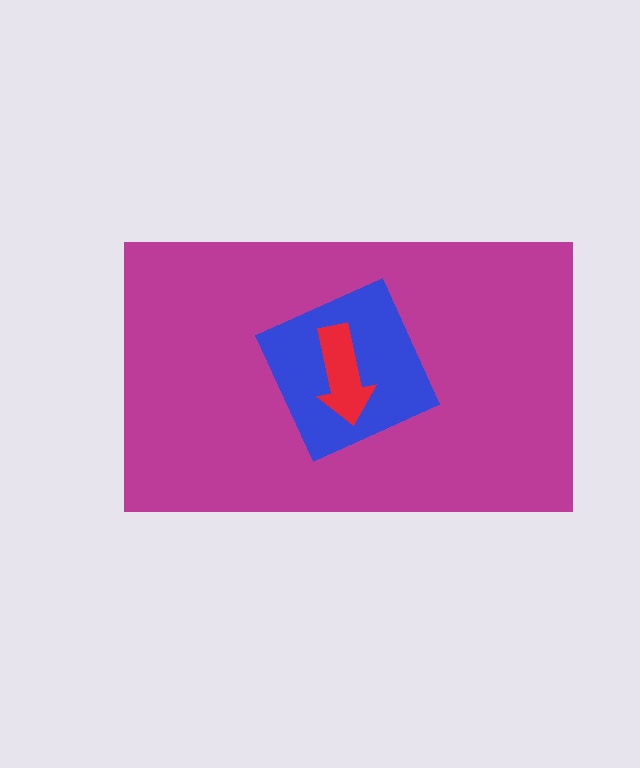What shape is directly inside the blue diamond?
The red arrow.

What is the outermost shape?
The magenta rectangle.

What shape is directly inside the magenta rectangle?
The blue diamond.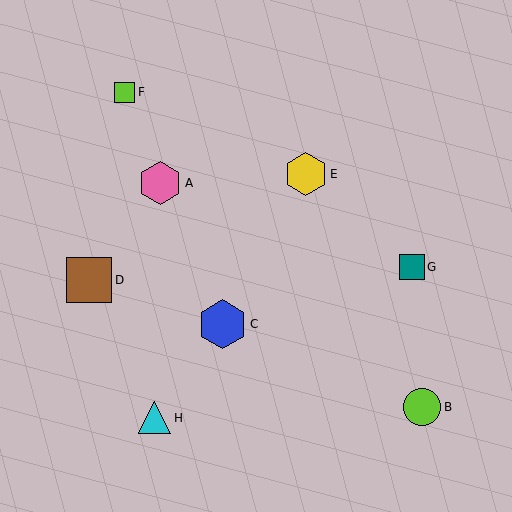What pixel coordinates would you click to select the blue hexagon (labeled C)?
Click at (222, 324) to select the blue hexagon C.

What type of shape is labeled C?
Shape C is a blue hexagon.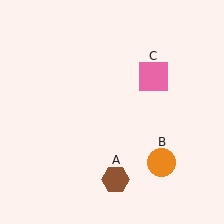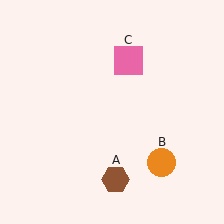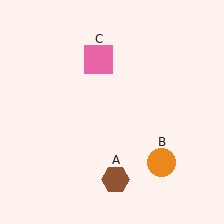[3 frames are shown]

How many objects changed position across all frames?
1 object changed position: pink square (object C).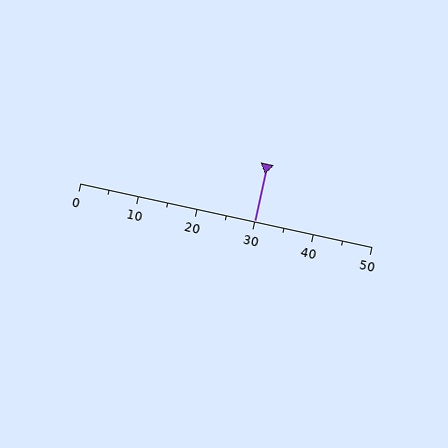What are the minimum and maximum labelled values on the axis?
The axis runs from 0 to 50.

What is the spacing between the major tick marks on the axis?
The major ticks are spaced 10 apart.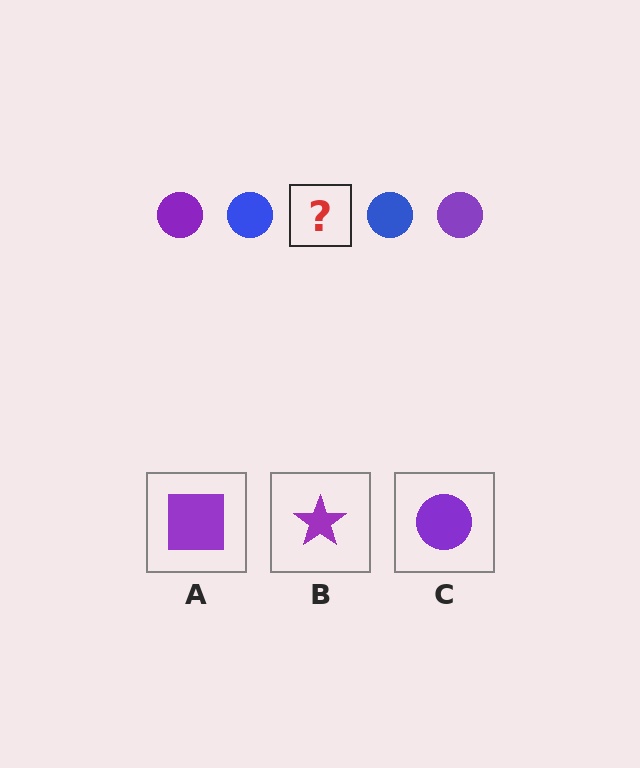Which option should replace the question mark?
Option C.